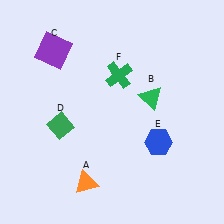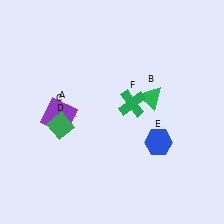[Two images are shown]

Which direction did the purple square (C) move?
The purple square (C) moved down.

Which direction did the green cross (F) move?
The green cross (F) moved down.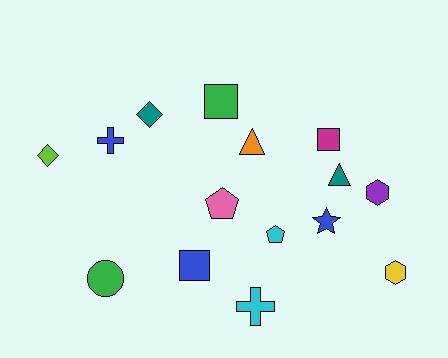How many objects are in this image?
There are 15 objects.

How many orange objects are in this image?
There is 1 orange object.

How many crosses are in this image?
There are 2 crosses.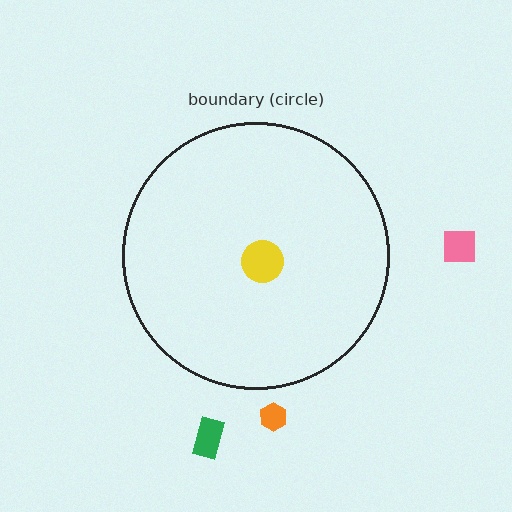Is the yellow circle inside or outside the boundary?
Inside.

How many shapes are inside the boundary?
1 inside, 3 outside.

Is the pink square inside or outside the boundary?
Outside.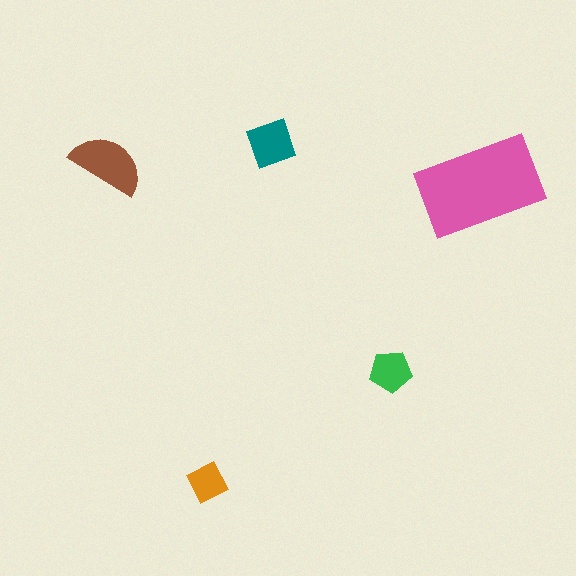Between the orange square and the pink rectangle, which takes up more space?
The pink rectangle.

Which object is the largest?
The pink rectangle.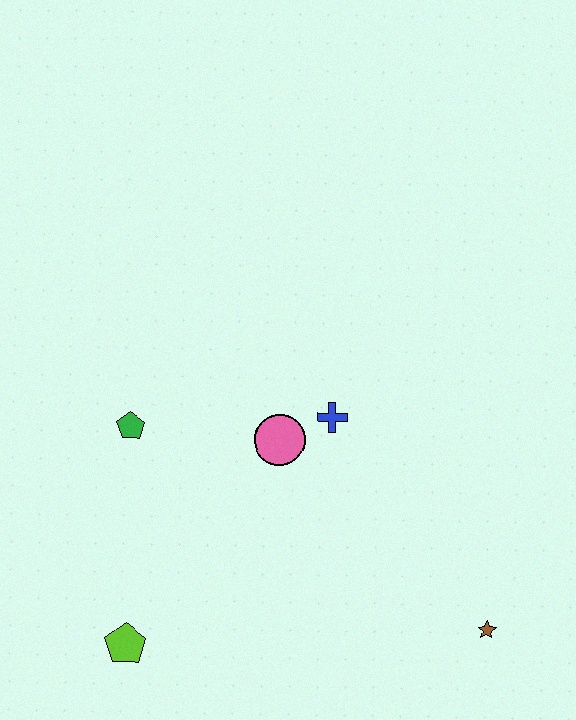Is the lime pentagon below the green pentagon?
Yes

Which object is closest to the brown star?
The blue cross is closest to the brown star.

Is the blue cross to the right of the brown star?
No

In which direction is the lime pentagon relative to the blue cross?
The lime pentagon is below the blue cross.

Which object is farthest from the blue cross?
The lime pentagon is farthest from the blue cross.